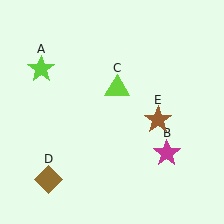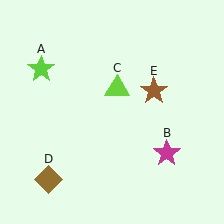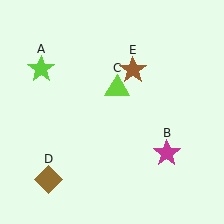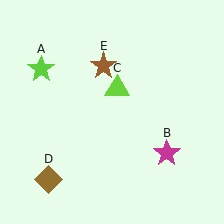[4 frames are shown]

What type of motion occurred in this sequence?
The brown star (object E) rotated counterclockwise around the center of the scene.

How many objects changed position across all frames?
1 object changed position: brown star (object E).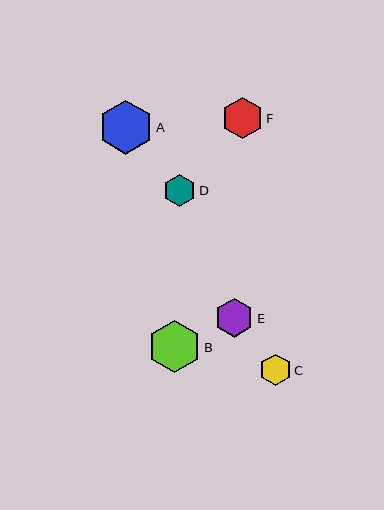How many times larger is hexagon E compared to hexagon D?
Hexagon E is approximately 1.2 times the size of hexagon D.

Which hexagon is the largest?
Hexagon A is the largest with a size of approximately 54 pixels.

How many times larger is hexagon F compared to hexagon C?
Hexagon F is approximately 1.3 times the size of hexagon C.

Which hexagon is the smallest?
Hexagon C is the smallest with a size of approximately 31 pixels.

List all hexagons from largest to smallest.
From largest to smallest: A, B, F, E, D, C.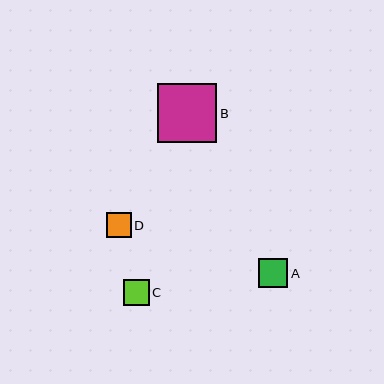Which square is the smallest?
Square D is the smallest with a size of approximately 25 pixels.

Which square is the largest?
Square B is the largest with a size of approximately 59 pixels.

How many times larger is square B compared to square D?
Square B is approximately 2.4 times the size of square D.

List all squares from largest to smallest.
From largest to smallest: B, A, C, D.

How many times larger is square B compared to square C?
Square B is approximately 2.3 times the size of square C.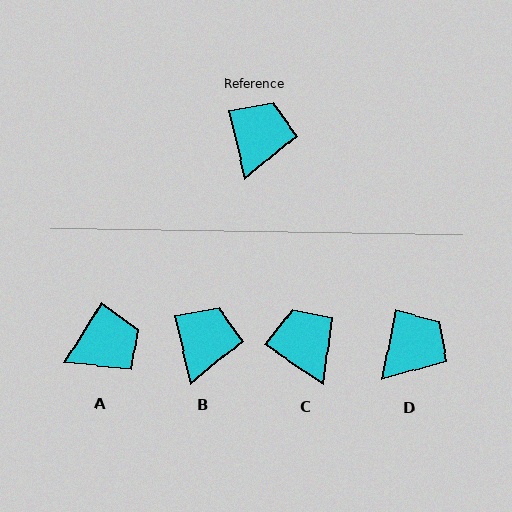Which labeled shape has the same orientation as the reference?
B.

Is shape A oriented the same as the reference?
No, it is off by about 45 degrees.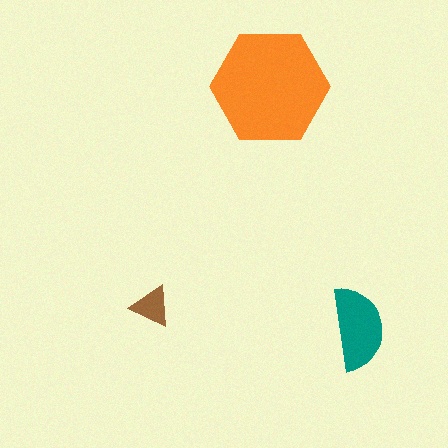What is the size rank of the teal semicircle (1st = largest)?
2nd.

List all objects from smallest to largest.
The brown triangle, the teal semicircle, the orange hexagon.